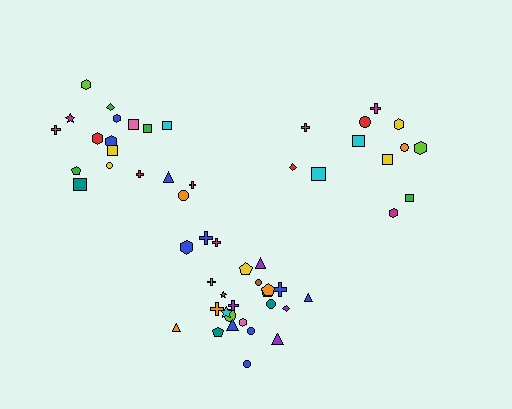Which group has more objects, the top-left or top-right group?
The top-left group.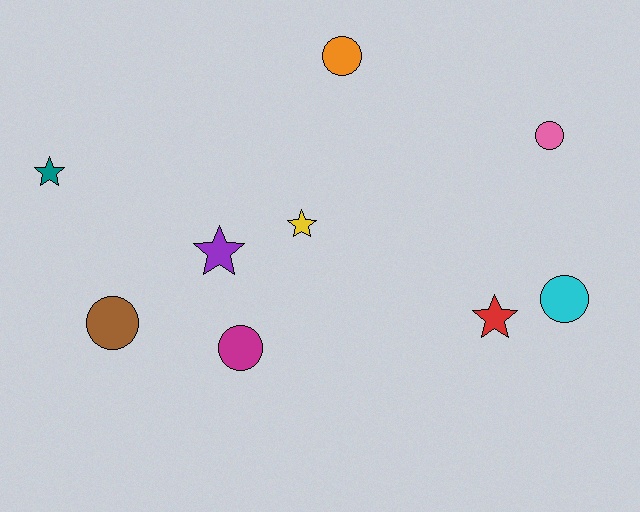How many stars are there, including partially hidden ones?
There are 4 stars.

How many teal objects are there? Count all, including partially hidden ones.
There is 1 teal object.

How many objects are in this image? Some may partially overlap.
There are 9 objects.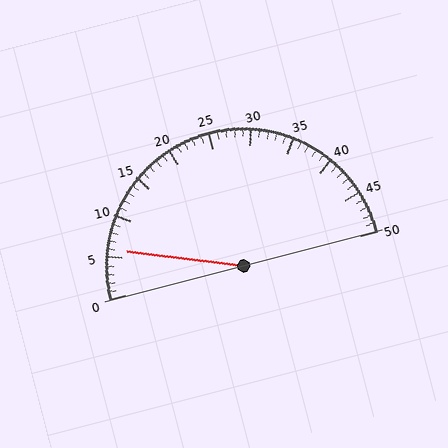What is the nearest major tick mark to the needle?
The nearest major tick mark is 5.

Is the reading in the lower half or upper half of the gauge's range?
The reading is in the lower half of the range (0 to 50).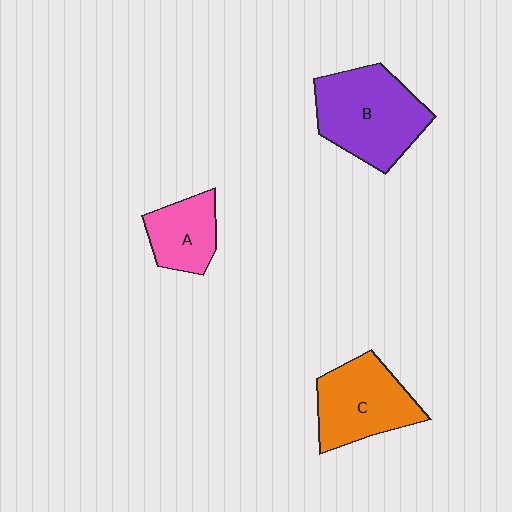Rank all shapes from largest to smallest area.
From largest to smallest: B (purple), C (orange), A (pink).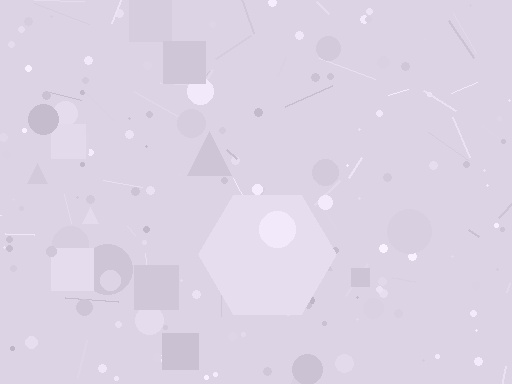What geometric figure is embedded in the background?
A hexagon is embedded in the background.